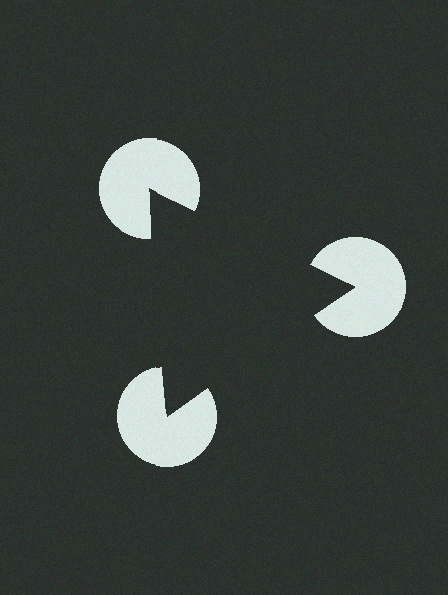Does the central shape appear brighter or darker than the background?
It typically appears slightly darker than the background, even though no actual brightness change is drawn.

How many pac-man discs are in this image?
There are 3 — one at each vertex of the illusory triangle.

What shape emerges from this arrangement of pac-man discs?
An illusory triangle — its edges are inferred from the aligned wedge cuts in the pac-man discs, not physically drawn.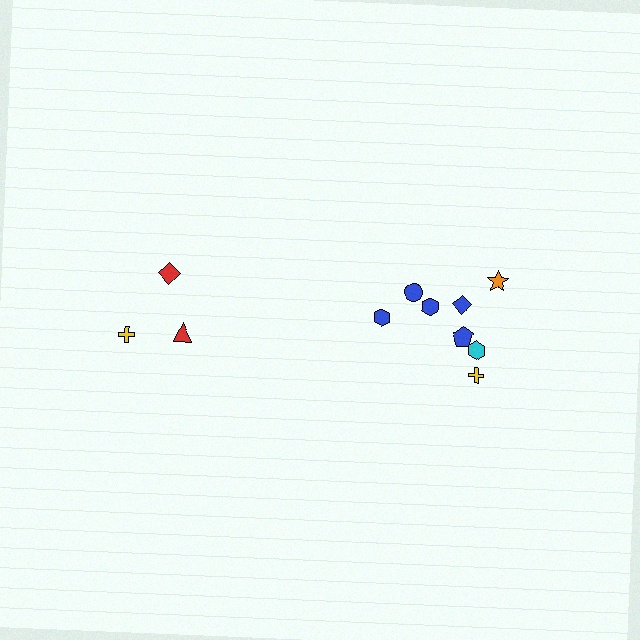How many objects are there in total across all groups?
There are 11 objects.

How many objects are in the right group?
There are 8 objects.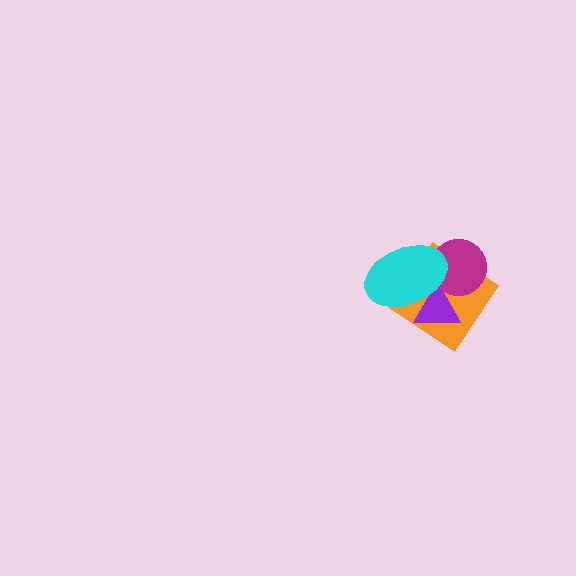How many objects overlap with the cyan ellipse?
3 objects overlap with the cyan ellipse.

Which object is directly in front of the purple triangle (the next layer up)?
The magenta circle is directly in front of the purple triangle.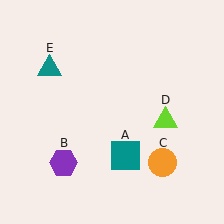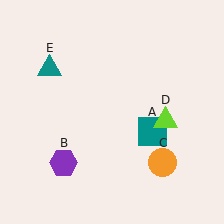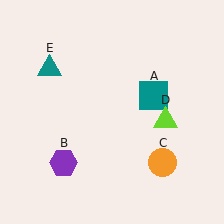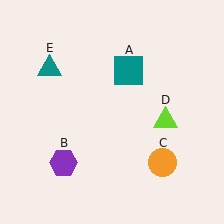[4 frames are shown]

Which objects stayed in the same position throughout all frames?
Purple hexagon (object B) and orange circle (object C) and lime triangle (object D) and teal triangle (object E) remained stationary.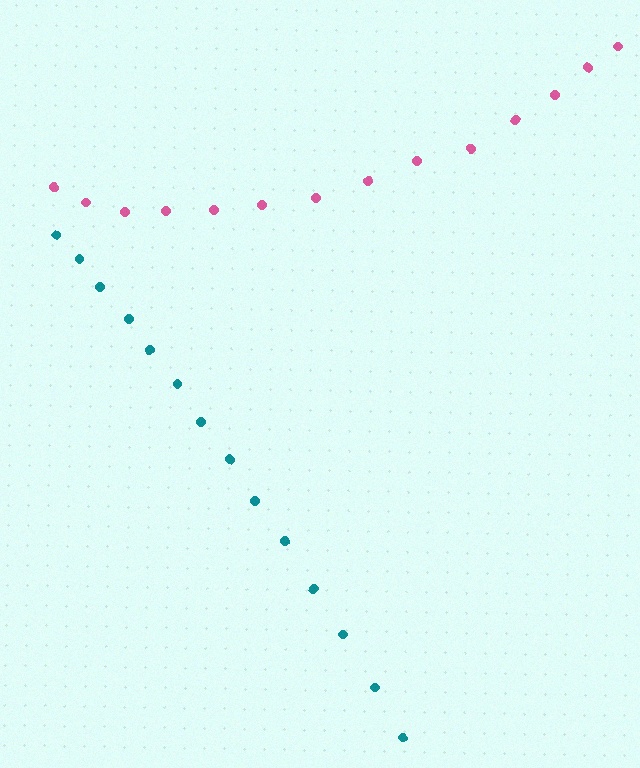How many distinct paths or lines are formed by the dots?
There are 2 distinct paths.